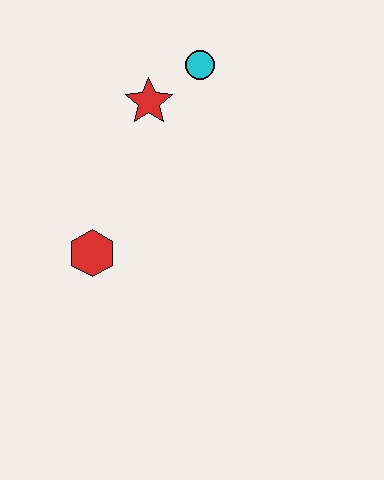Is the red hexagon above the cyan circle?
No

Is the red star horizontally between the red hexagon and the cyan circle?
Yes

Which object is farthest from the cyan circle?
The red hexagon is farthest from the cyan circle.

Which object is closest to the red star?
The cyan circle is closest to the red star.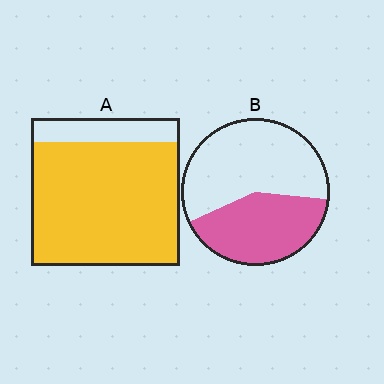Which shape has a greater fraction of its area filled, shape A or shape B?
Shape A.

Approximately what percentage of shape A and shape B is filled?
A is approximately 85% and B is approximately 40%.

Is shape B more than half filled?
No.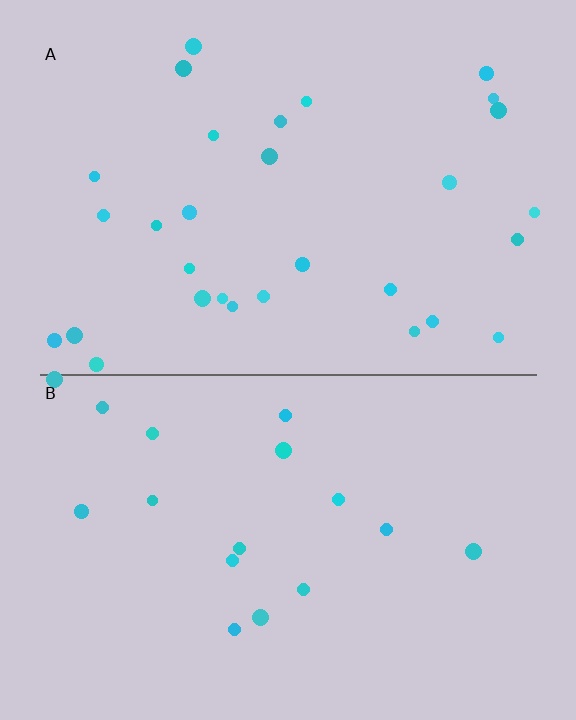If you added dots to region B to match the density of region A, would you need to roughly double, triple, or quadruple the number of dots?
Approximately double.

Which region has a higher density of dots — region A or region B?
A (the top).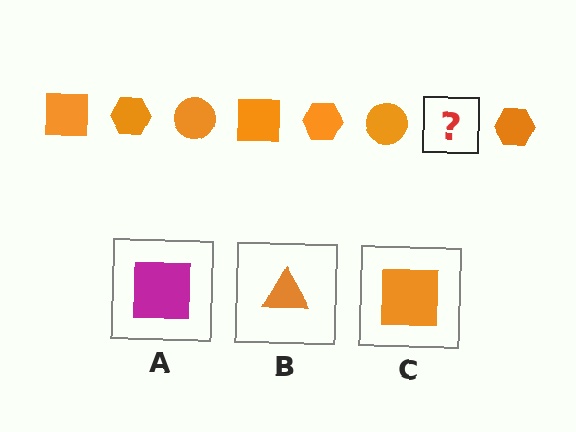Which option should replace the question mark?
Option C.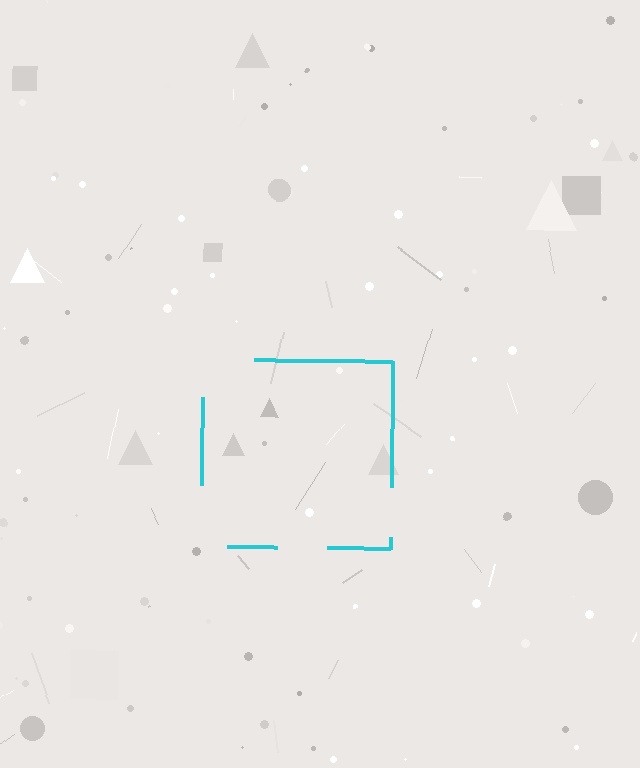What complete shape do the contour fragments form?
The contour fragments form a square.